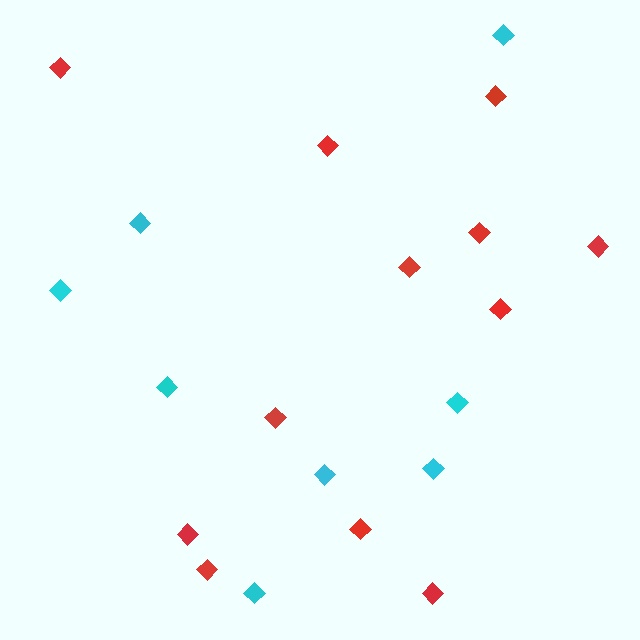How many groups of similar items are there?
There are 2 groups: one group of cyan diamonds (8) and one group of red diamonds (12).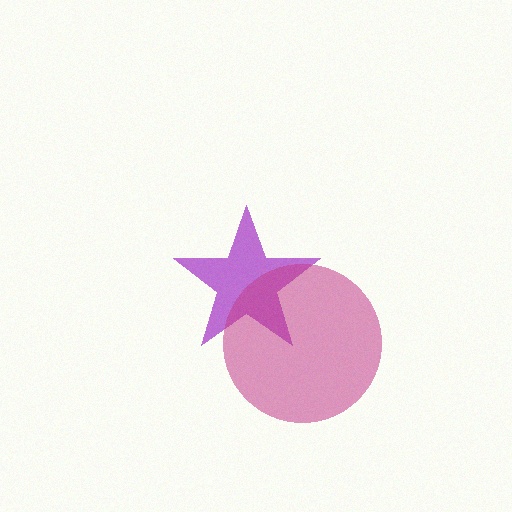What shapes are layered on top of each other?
The layered shapes are: a purple star, a magenta circle.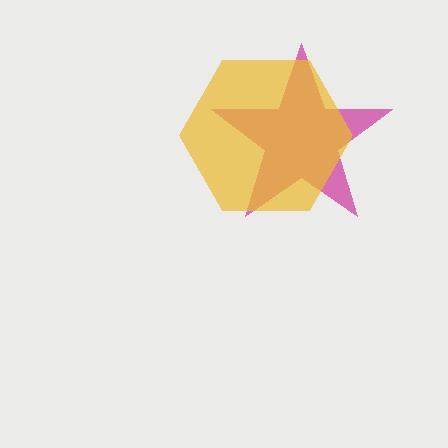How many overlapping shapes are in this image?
There are 2 overlapping shapes in the image.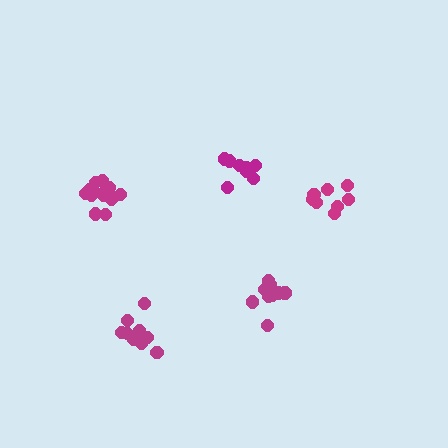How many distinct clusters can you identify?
There are 5 distinct clusters.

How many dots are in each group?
Group 1: 8 dots, Group 2: 10 dots, Group 3: 14 dots, Group 4: 8 dots, Group 5: 12 dots (52 total).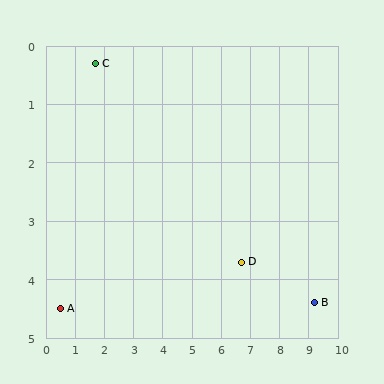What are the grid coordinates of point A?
Point A is at approximately (0.5, 4.5).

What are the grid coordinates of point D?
Point D is at approximately (6.7, 3.7).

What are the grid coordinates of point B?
Point B is at approximately (9.2, 4.4).